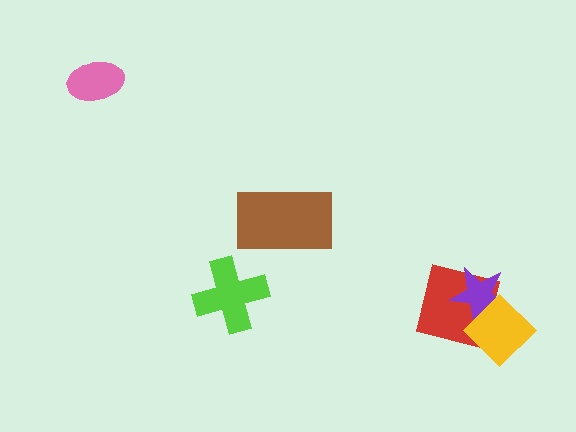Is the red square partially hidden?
Yes, it is partially covered by another shape.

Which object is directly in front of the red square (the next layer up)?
The purple star is directly in front of the red square.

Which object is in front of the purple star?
The yellow diamond is in front of the purple star.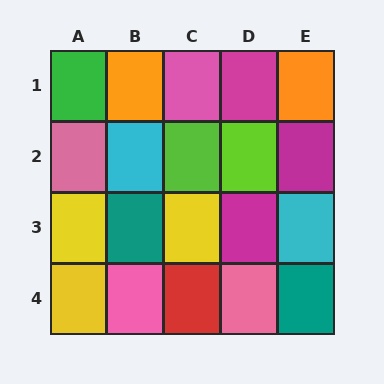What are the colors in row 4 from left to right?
Yellow, pink, red, pink, teal.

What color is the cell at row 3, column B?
Teal.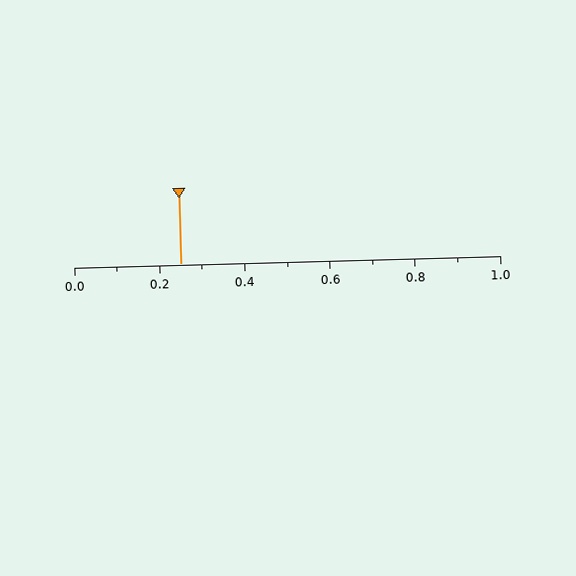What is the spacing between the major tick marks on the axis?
The major ticks are spaced 0.2 apart.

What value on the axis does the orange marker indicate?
The marker indicates approximately 0.25.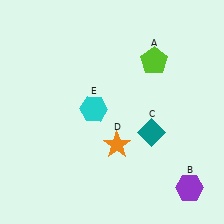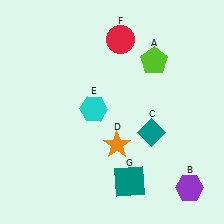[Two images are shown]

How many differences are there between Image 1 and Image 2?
There are 2 differences between the two images.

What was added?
A red circle (F), a teal square (G) were added in Image 2.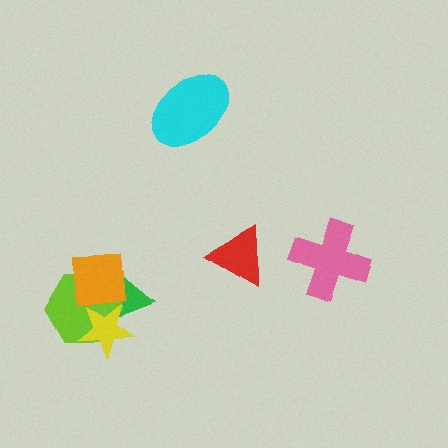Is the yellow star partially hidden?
Yes, it is partially covered by another shape.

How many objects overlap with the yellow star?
3 objects overlap with the yellow star.